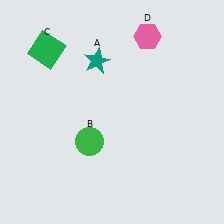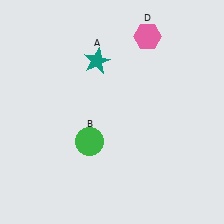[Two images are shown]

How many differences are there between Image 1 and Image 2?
There is 1 difference between the two images.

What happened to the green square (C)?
The green square (C) was removed in Image 2. It was in the top-left area of Image 1.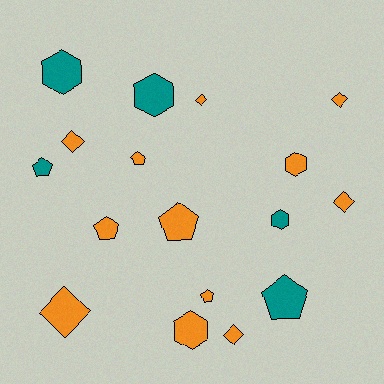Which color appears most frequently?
Orange, with 12 objects.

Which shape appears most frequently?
Diamond, with 6 objects.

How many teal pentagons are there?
There are 2 teal pentagons.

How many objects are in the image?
There are 17 objects.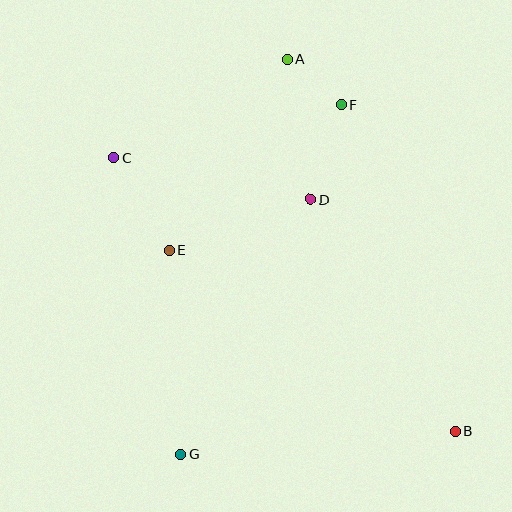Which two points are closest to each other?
Points A and F are closest to each other.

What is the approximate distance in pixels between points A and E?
The distance between A and E is approximately 224 pixels.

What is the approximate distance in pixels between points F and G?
The distance between F and G is approximately 385 pixels.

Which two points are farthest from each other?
Points B and C are farthest from each other.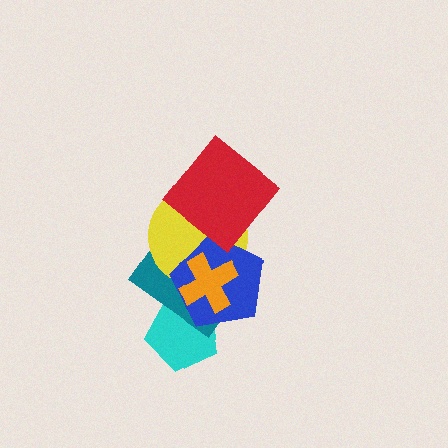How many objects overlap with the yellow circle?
4 objects overlap with the yellow circle.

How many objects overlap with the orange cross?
4 objects overlap with the orange cross.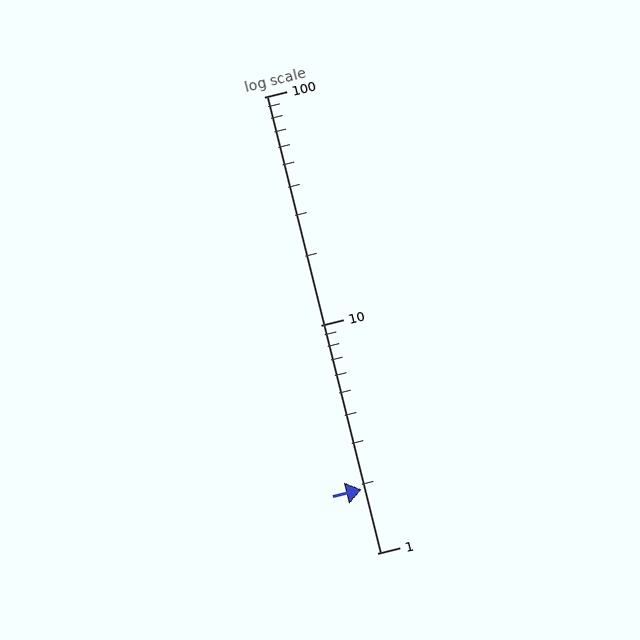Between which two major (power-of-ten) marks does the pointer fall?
The pointer is between 1 and 10.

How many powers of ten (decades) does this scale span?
The scale spans 2 decades, from 1 to 100.